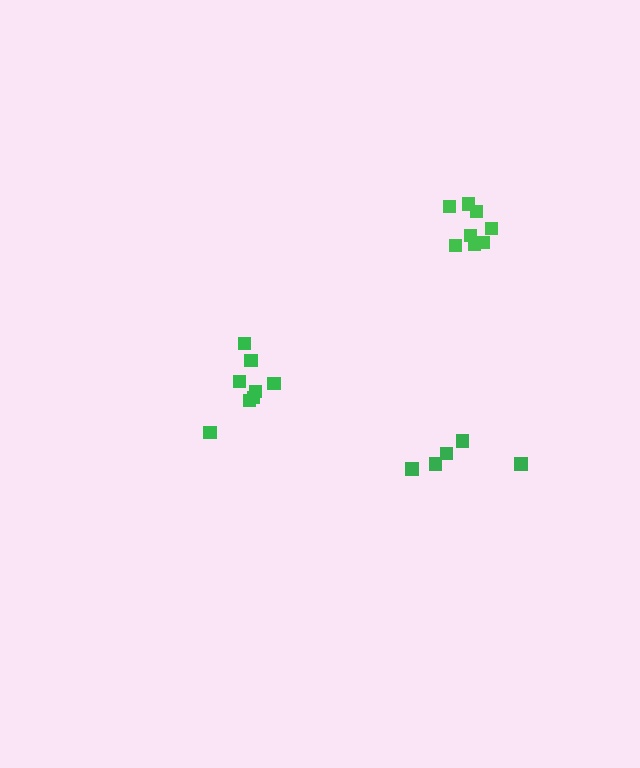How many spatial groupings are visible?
There are 3 spatial groupings.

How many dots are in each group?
Group 1: 8 dots, Group 2: 5 dots, Group 3: 8 dots (21 total).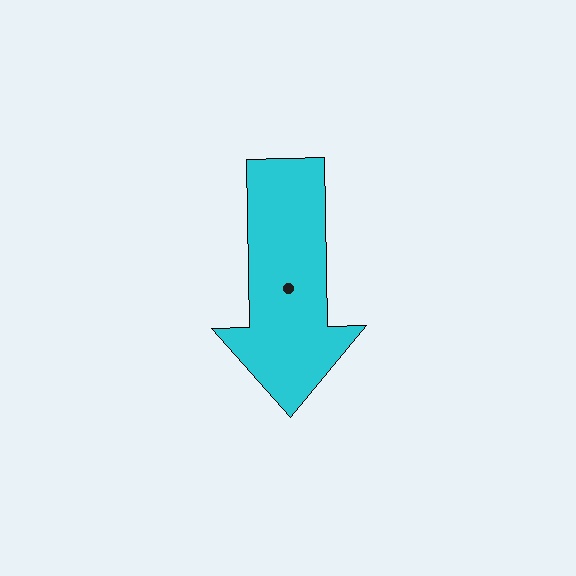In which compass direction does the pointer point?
South.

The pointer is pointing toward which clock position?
Roughly 6 o'clock.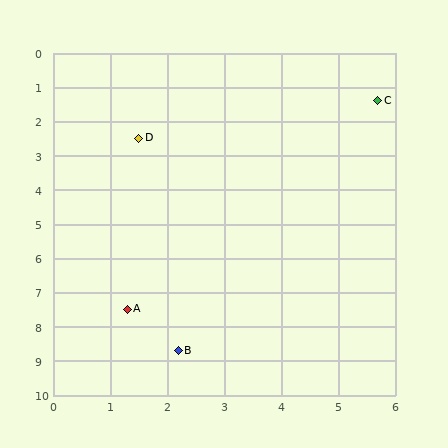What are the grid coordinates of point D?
Point D is at approximately (1.5, 2.5).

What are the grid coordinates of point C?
Point C is at approximately (5.7, 1.4).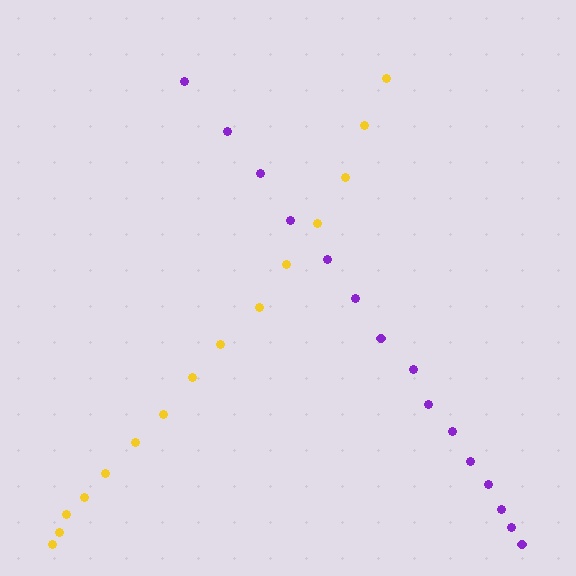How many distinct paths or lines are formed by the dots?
There are 2 distinct paths.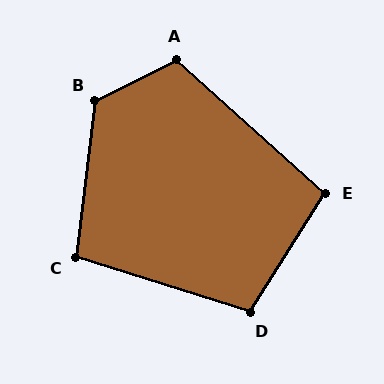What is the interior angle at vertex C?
Approximately 100 degrees (obtuse).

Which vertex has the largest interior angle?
B, at approximately 124 degrees.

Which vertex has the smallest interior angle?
E, at approximately 100 degrees.